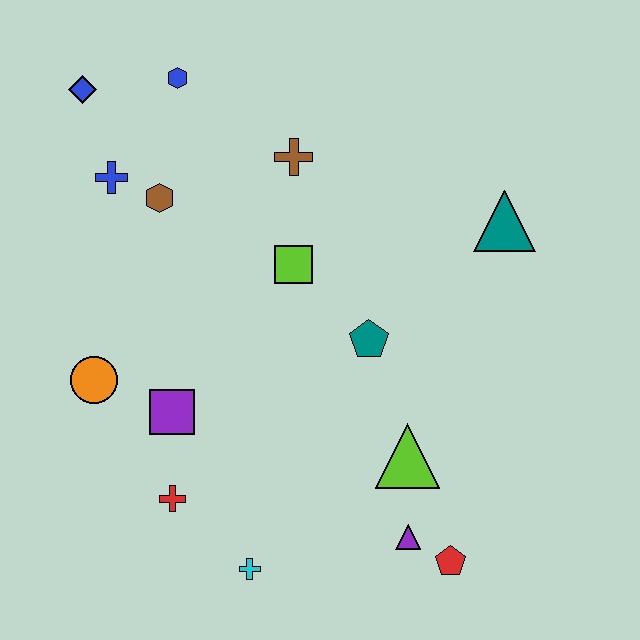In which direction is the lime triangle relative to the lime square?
The lime triangle is below the lime square.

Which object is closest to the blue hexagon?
The blue diamond is closest to the blue hexagon.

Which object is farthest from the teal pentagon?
The blue diamond is farthest from the teal pentagon.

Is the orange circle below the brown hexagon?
Yes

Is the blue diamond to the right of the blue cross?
No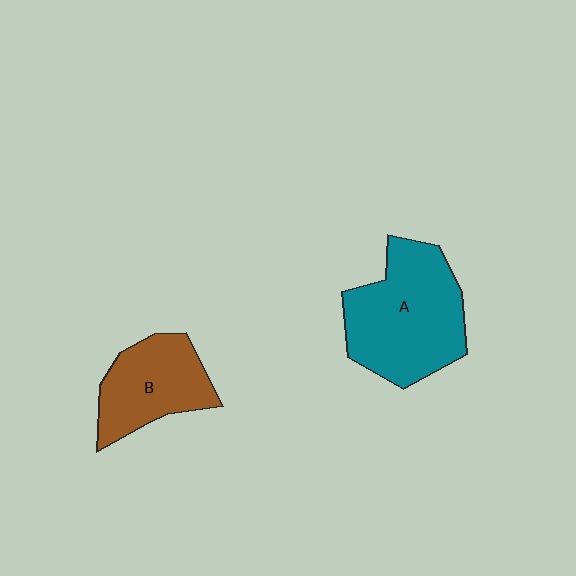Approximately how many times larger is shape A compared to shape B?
Approximately 1.5 times.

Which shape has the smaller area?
Shape B (brown).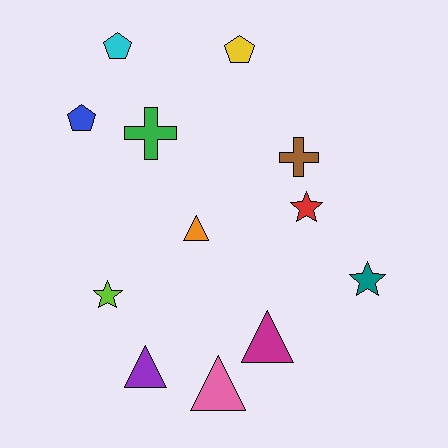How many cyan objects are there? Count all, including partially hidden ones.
There is 1 cyan object.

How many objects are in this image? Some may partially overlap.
There are 12 objects.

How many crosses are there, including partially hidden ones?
There are 2 crosses.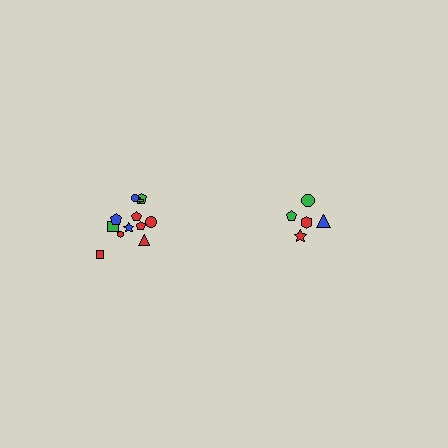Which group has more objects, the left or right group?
The left group.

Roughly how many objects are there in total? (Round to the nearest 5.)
Roughly 20 objects in total.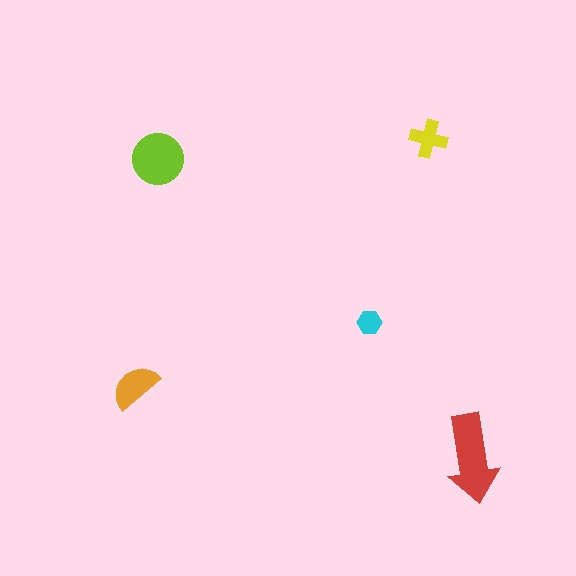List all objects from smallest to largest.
The cyan hexagon, the yellow cross, the orange semicircle, the lime circle, the red arrow.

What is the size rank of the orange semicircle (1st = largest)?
3rd.